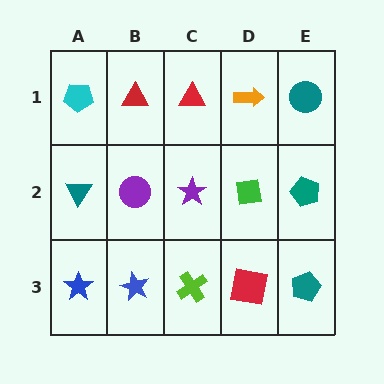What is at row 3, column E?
A teal pentagon.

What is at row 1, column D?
An orange arrow.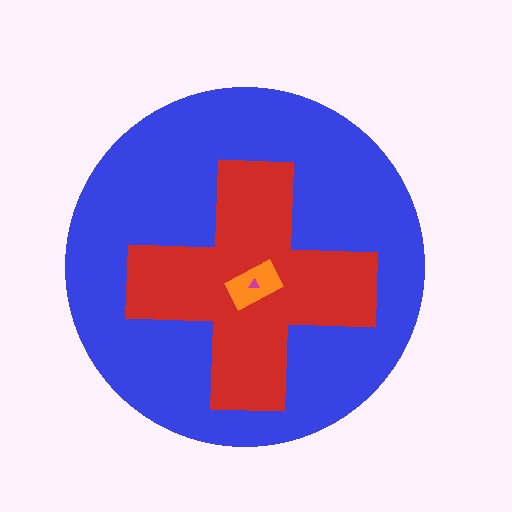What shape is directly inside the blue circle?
The red cross.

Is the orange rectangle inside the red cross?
Yes.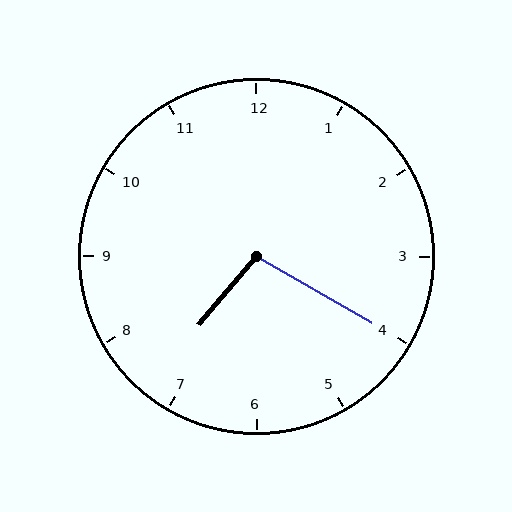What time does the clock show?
7:20.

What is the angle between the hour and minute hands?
Approximately 100 degrees.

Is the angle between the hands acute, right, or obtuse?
It is obtuse.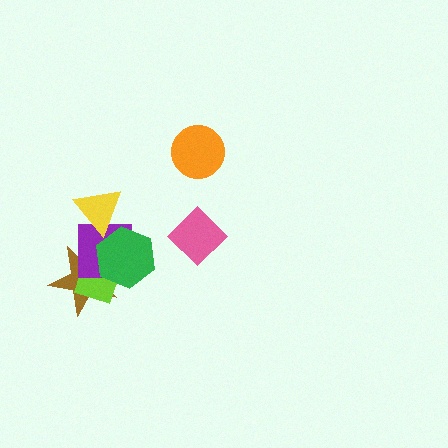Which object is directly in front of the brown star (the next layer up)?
The lime diamond is directly in front of the brown star.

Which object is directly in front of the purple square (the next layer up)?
The green hexagon is directly in front of the purple square.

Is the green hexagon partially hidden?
No, no other shape covers it.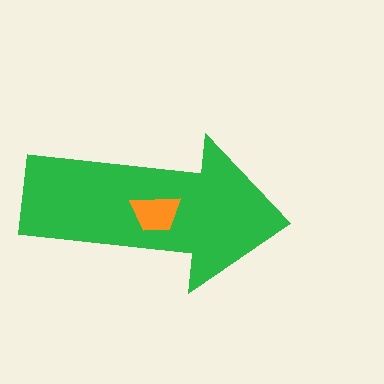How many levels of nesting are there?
2.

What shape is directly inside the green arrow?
The orange trapezoid.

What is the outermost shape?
The green arrow.